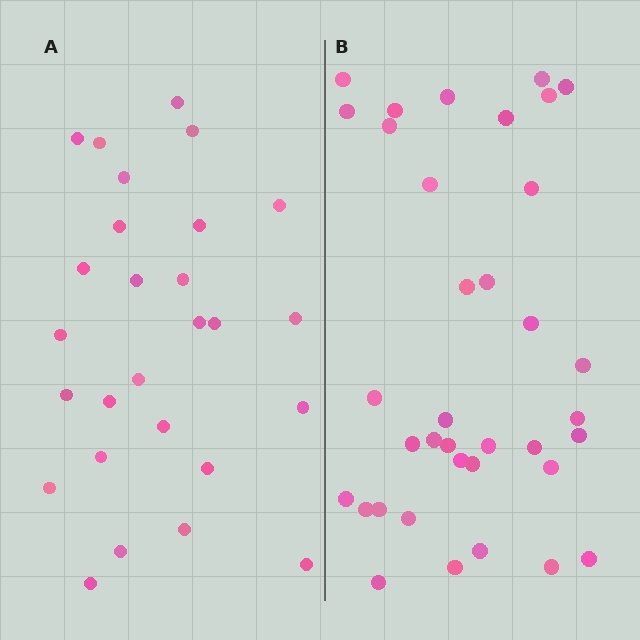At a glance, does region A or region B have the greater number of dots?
Region B (the right region) has more dots.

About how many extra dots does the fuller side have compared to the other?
Region B has roughly 8 or so more dots than region A.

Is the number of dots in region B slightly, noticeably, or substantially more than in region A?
Region B has noticeably more, but not dramatically so. The ratio is roughly 1.3 to 1.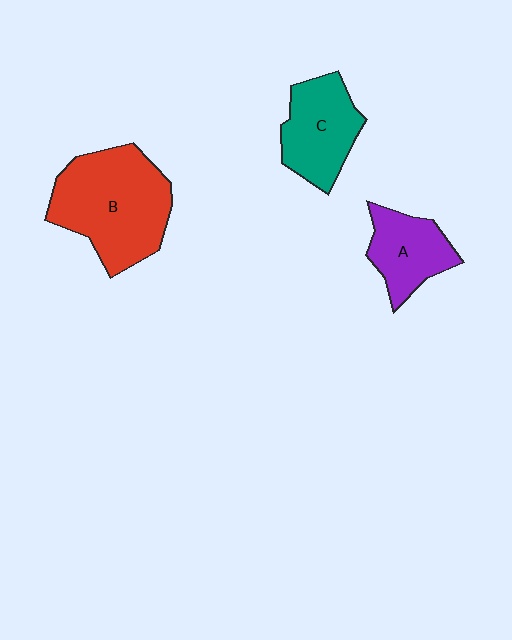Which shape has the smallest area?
Shape A (purple).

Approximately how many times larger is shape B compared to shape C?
Approximately 1.6 times.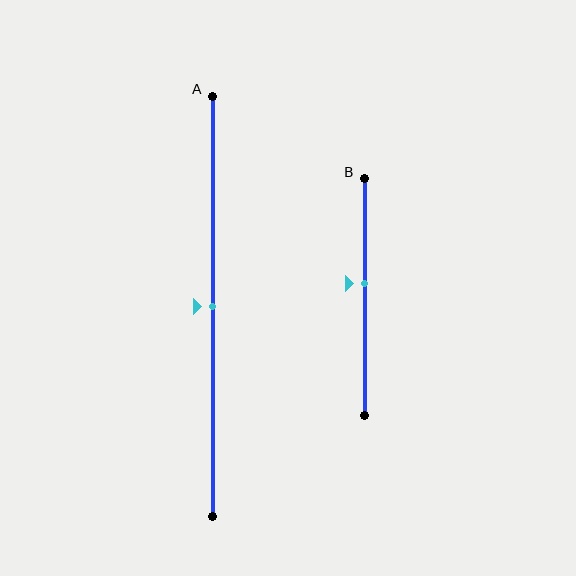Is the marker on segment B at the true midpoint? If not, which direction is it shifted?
No, the marker on segment B is shifted upward by about 6% of the segment length.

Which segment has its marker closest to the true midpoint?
Segment A has its marker closest to the true midpoint.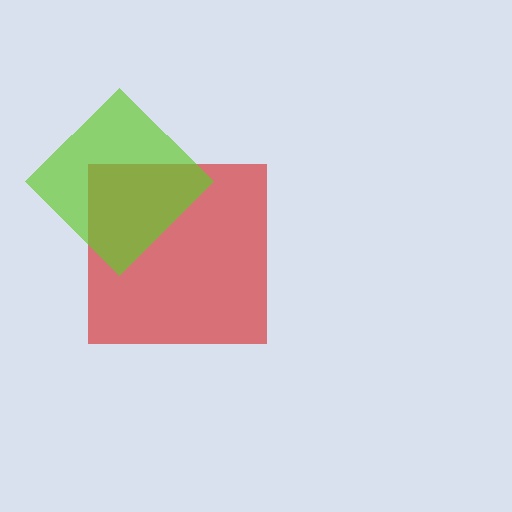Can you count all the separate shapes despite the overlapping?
Yes, there are 2 separate shapes.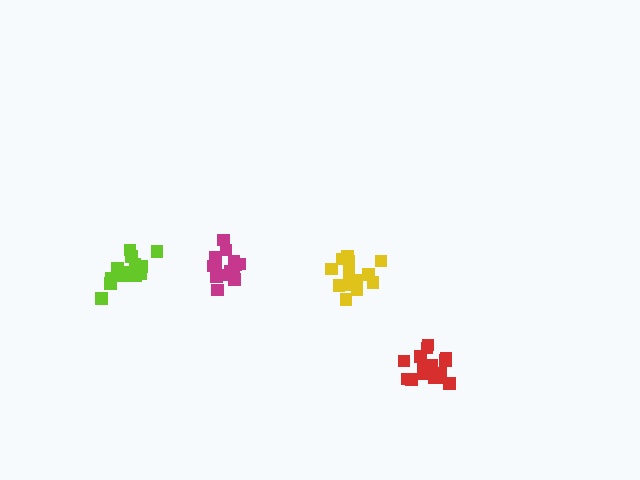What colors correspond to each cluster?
The clusters are colored: magenta, red, lime, yellow.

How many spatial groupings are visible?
There are 4 spatial groupings.